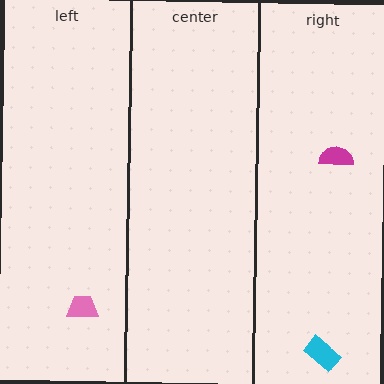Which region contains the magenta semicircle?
The right region.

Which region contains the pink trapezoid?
The left region.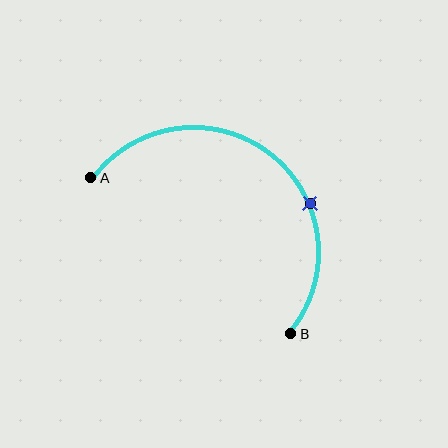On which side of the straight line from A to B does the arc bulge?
The arc bulges above and to the right of the straight line connecting A and B.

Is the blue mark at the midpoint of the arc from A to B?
No. The blue mark lies on the arc but is closer to endpoint B. The arc midpoint would be at the point on the curve equidistant along the arc from both A and B.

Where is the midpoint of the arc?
The arc midpoint is the point on the curve farthest from the straight line joining A and B. It sits above and to the right of that line.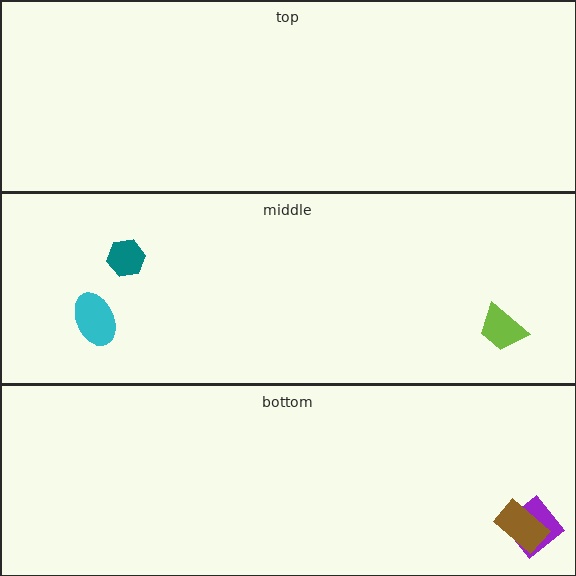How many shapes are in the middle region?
3.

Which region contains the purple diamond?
The bottom region.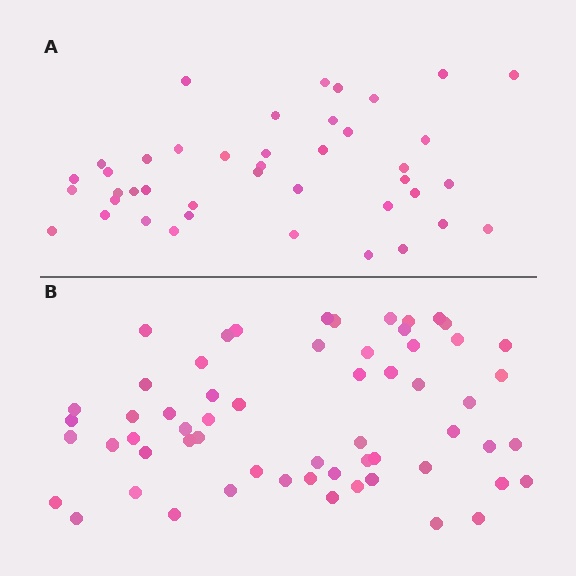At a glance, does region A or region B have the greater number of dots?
Region B (the bottom region) has more dots.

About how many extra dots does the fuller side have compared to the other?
Region B has approximately 20 more dots than region A.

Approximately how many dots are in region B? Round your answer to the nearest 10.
About 60 dots.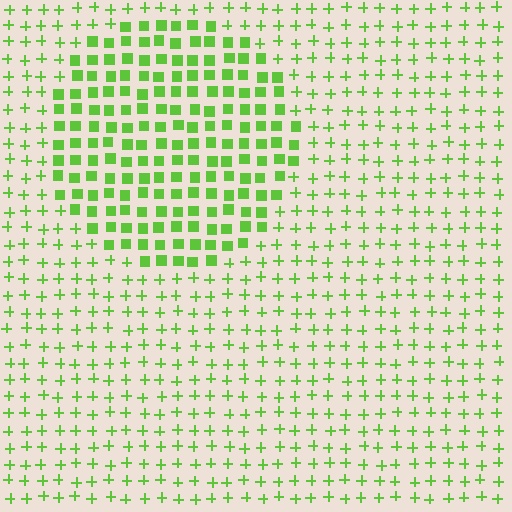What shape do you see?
I see a circle.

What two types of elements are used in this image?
The image uses squares inside the circle region and plus signs outside it.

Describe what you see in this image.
The image is filled with small lime elements arranged in a uniform grid. A circle-shaped region contains squares, while the surrounding area contains plus signs. The boundary is defined purely by the change in element shape.